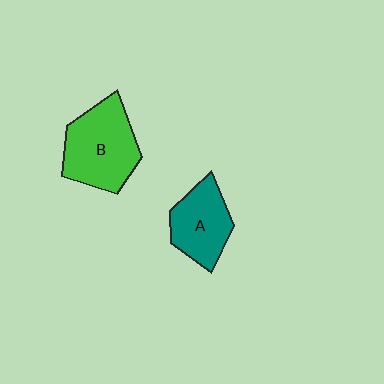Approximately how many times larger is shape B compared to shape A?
Approximately 1.4 times.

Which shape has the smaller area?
Shape A (teal).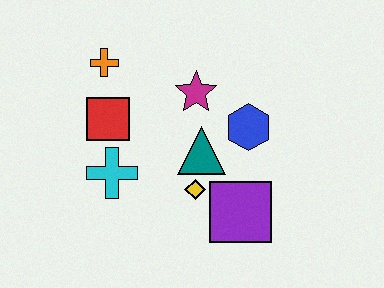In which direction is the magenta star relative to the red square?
The magenta star is to the right of the red square.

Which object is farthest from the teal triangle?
The orange cross is farthest from the teal triangle.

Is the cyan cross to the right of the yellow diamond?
No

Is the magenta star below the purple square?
No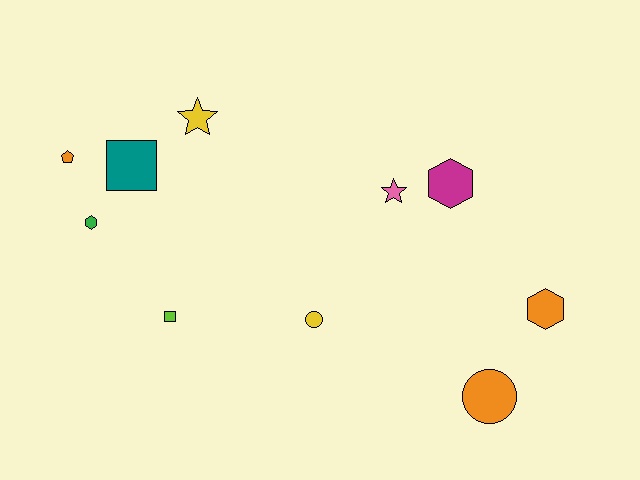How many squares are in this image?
There are 2 squares.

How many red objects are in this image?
There are no red objects.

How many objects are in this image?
There are 10 objects.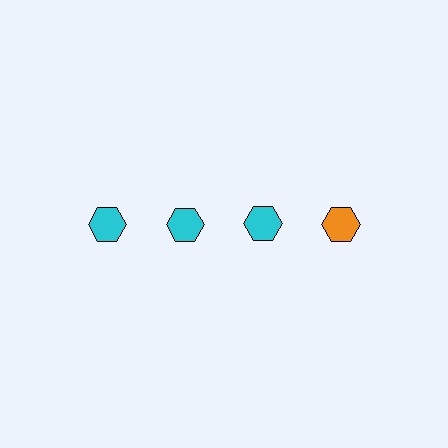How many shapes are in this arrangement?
There are 4 shapes arranged in a grid pattern.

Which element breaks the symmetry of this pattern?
The orange hexagon in the top row, second from right column breaks the symmetry. All other shapes are cyan hexagons.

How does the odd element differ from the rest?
It has a different color: orange instead of cyan.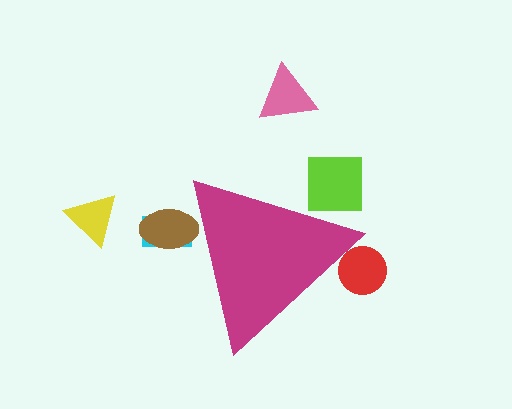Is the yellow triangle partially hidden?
No, the yellow triangle is fully visible.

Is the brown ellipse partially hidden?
Yes, the brown ellipse is partially hidden behind the magenta triangle.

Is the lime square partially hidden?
Yes, the lime square is partially hidden behind the magenta triangle.